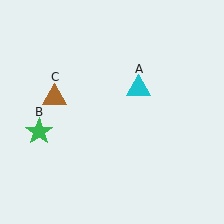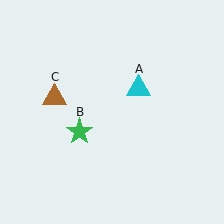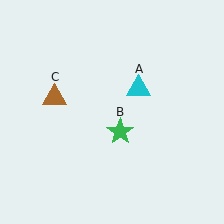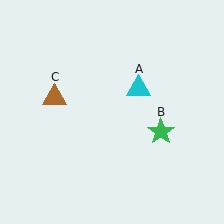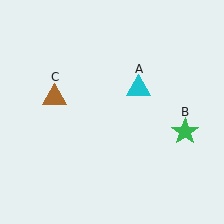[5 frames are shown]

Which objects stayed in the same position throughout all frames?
Cyan triangle (object A) and brown triangle (object C) remained stationary.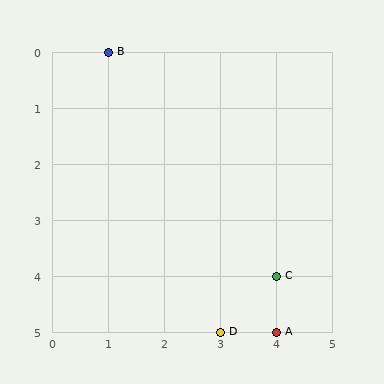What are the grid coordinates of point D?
Point D is at grid coordinates (3, 5).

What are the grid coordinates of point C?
Point C is at grid coordinates (4, 4).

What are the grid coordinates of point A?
Point A is at grid coordinates (4, 5).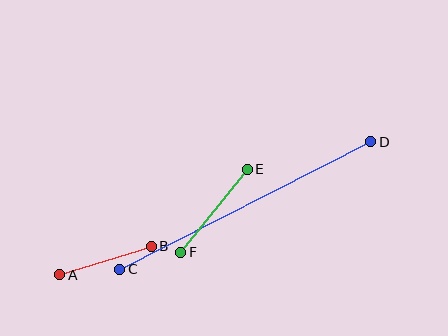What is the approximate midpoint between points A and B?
The midpoint is at approximately (106, 260) pixels.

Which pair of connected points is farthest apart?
Points C and D are farthest apart.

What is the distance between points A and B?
The distance is approximately 96 pixels.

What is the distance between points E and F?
The distance is approximately 107 pixels.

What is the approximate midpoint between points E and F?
The midpoint is at approximately (214, 211) pixels.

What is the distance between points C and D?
The distance is approximately 282 pixels.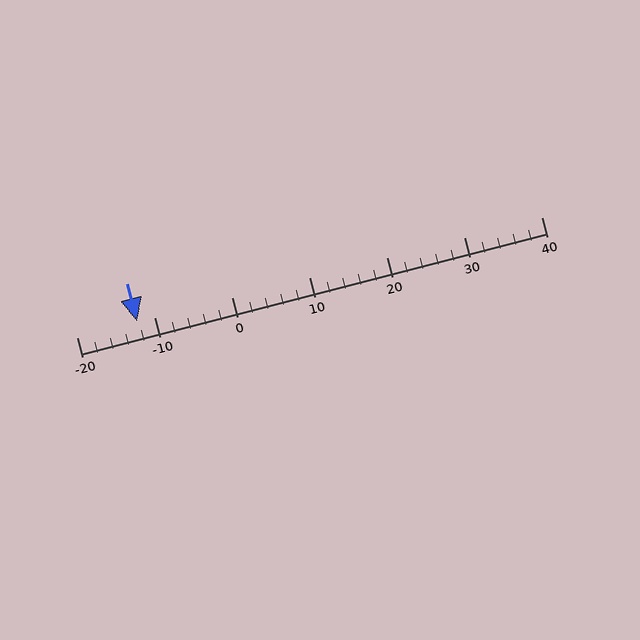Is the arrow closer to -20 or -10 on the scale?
The arrow is closer to -10.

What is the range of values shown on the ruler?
The ruler shows values from -20 to 40.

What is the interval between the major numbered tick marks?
The major tick marks are spaced 10 units apart.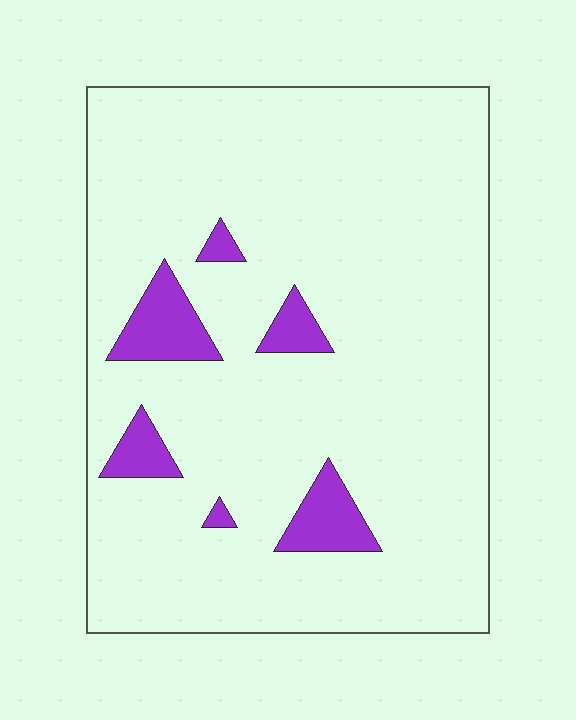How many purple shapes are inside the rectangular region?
6.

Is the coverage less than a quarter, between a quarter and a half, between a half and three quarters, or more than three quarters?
Less than a quarter.